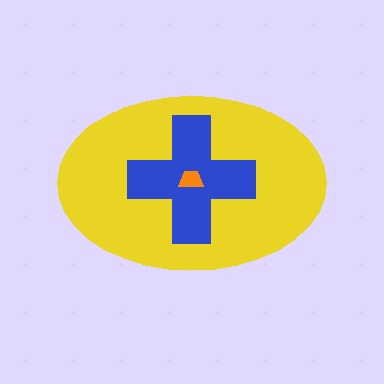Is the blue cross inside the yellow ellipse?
Yes.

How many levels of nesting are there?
3.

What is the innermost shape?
The orange trapezoid.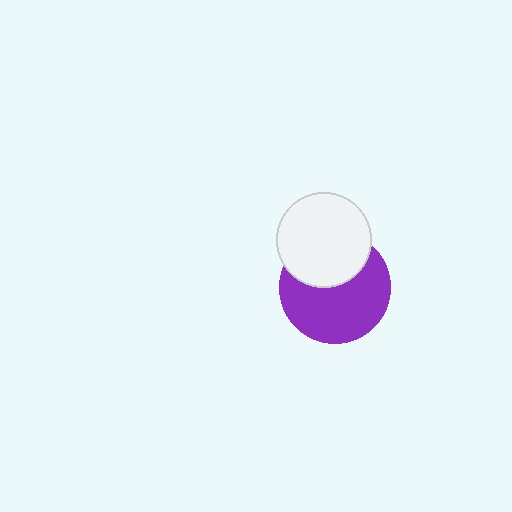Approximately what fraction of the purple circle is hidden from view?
Roughly 36% of the purple circle is hidden behind the white circle.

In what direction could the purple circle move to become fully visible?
The purple circle could move down. That would shift it out from behind the white circle entirely.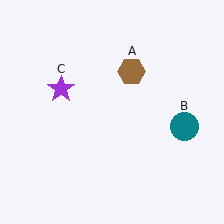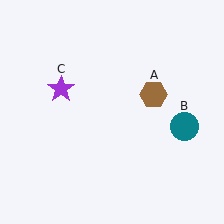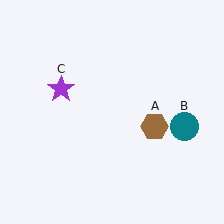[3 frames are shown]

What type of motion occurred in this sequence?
The brown hexagon (object A) rotated clockwise around the center of the scene.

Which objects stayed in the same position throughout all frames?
Teal circle (object B) and purple star (object C) remained stationary.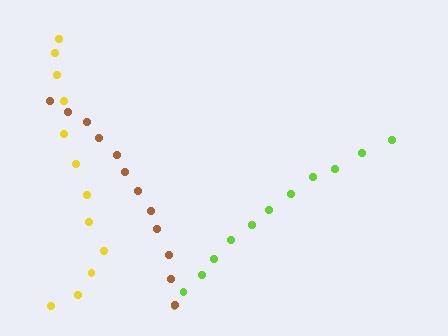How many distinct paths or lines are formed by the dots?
There are 3 distinct paths.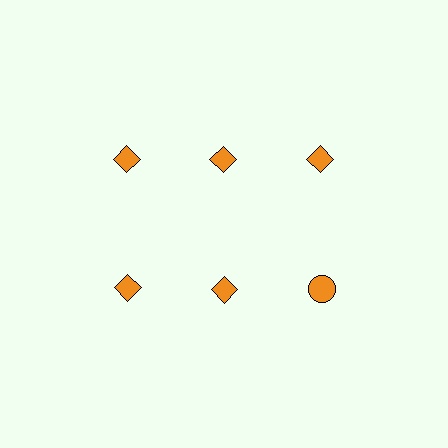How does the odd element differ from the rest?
It has a different shape: circle instead of diamond.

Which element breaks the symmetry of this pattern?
The orange circle in the second row, center column breaks the symmetry. All other shapes are orange diamonds.